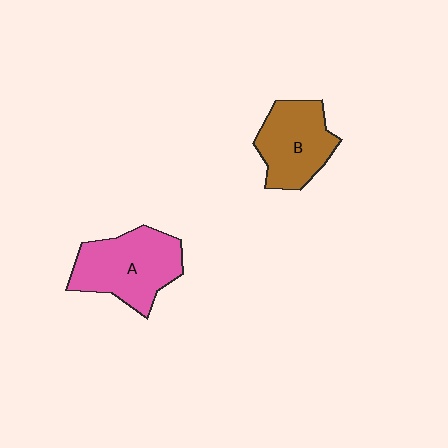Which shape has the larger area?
Shape A (pink).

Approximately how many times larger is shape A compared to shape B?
Approximately 1.2 times.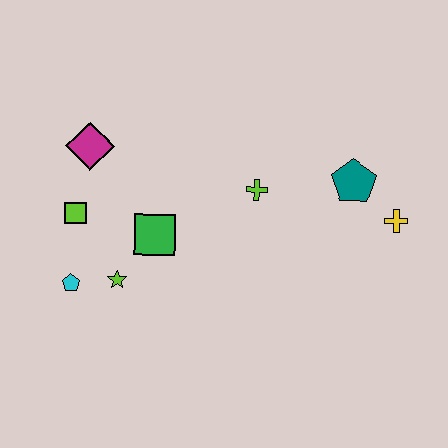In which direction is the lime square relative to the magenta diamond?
The lime square is below the magenta diamond.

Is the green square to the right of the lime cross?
No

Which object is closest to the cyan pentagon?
The lime star is closest to the cyan pentagon.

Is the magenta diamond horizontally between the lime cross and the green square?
No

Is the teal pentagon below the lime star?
No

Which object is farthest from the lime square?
The yellow cross is farthest from the lime square.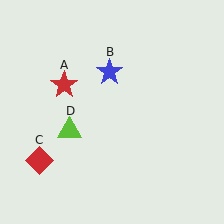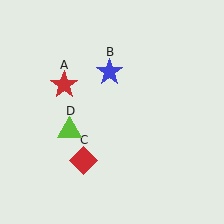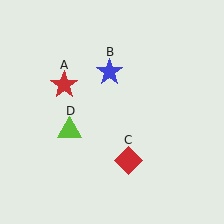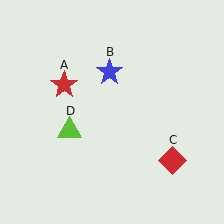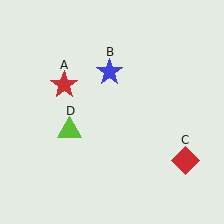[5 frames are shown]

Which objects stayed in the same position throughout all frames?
Red star (object A) and blue star (object B) and lime triangle (object D) remained stationary.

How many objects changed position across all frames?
1 object changed position: red diamond (object C).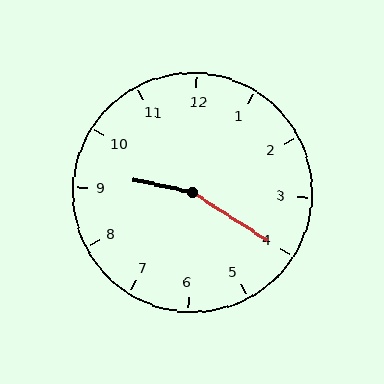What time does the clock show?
9:20.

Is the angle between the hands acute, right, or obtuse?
It is obtuse.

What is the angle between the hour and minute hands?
Approximately 160 degrees.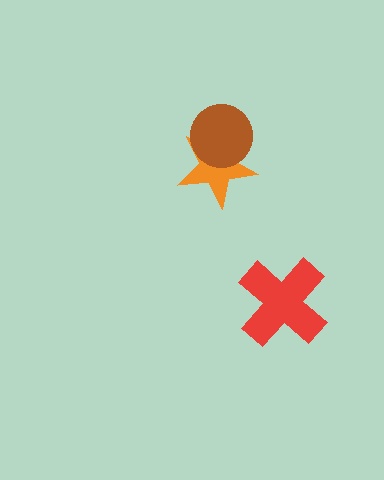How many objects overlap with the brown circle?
1 object overlaps with the brown circle.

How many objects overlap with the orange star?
1 object overlaps with the orange star.